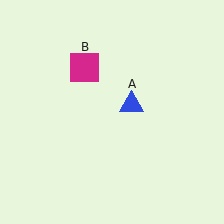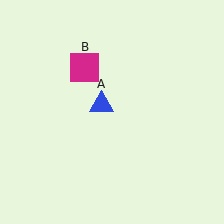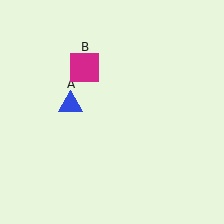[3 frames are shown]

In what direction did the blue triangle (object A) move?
The blue triangle (object A) moved left.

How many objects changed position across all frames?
1 object changed position: blue triangle (object A).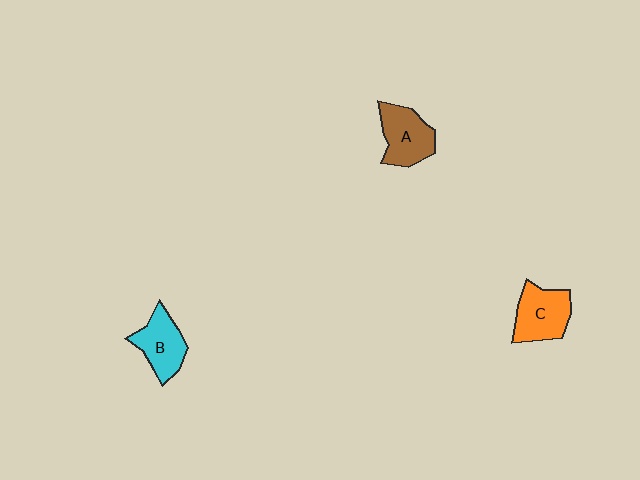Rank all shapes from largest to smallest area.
From largest to smallest: C (orange), A (brown), B (cyan).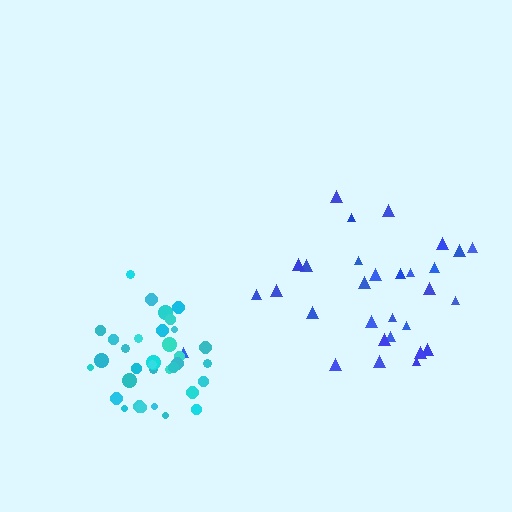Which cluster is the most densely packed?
Cyan.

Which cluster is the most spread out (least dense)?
Blue.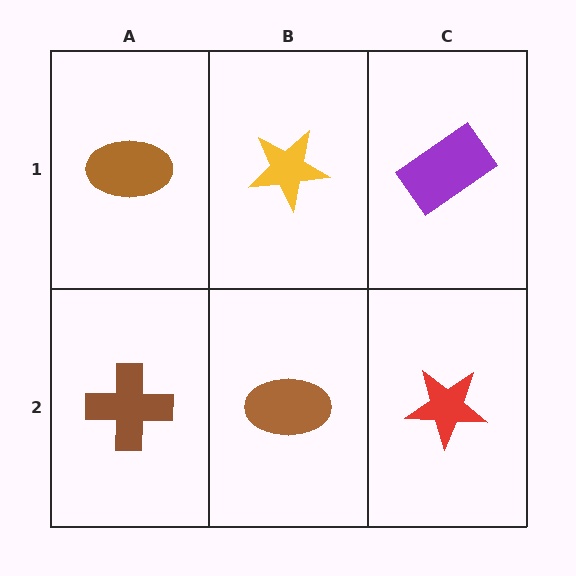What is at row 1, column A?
A brown ellipse.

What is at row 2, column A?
A brown cross.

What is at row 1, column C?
A purple rectangle.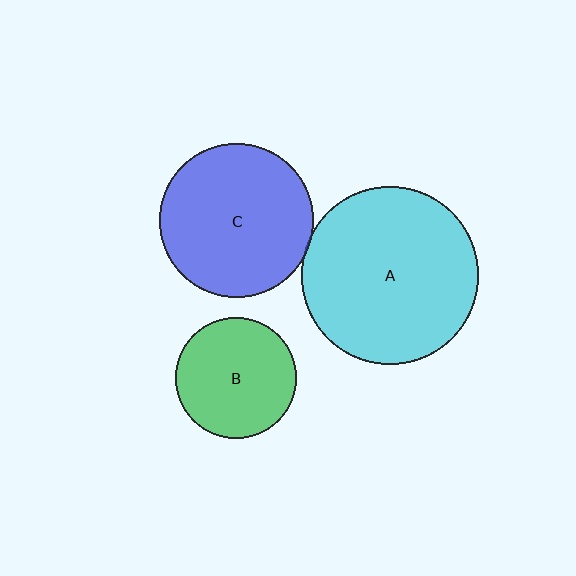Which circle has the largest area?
Circle A (cyan).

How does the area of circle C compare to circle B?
Approximately 1.6 times.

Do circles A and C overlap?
Yes.